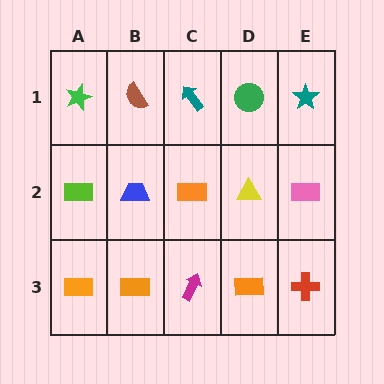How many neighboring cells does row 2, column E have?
3.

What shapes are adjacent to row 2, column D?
A green circle (row 1, column D), an orange rectangle (row 3, column D), an orange rectangle (row 2, column C), a pink rectangle (row 2, column E).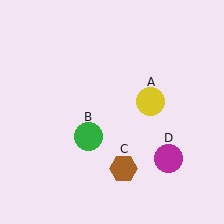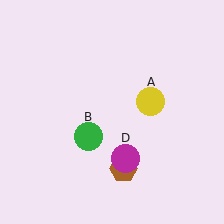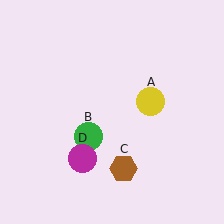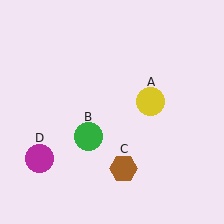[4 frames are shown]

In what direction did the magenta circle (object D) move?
The magenta circle (object D) moved left.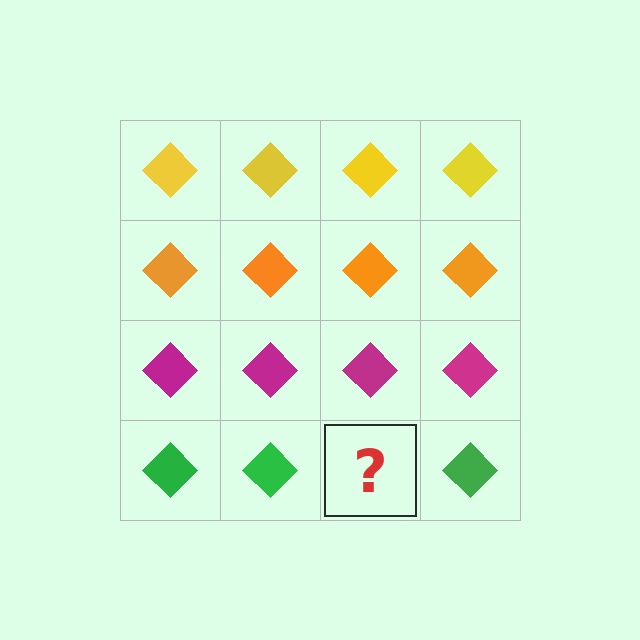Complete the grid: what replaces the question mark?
The question mark should be replaced with a green diamond.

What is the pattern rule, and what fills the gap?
The rule is that each row has a consistent color. The gap should be filled with a green diamond.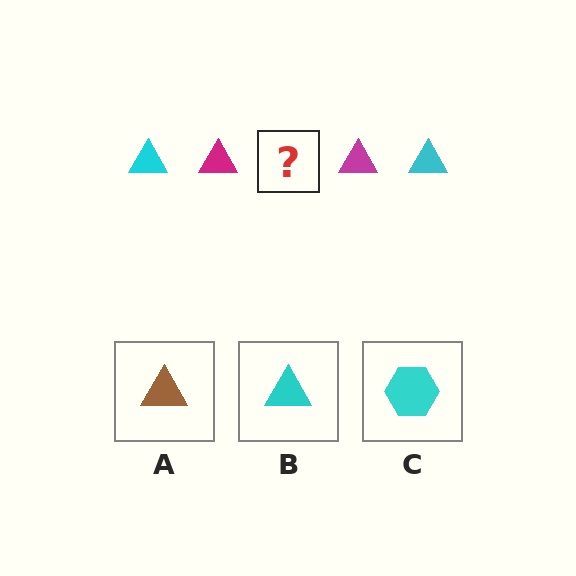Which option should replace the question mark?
Option B.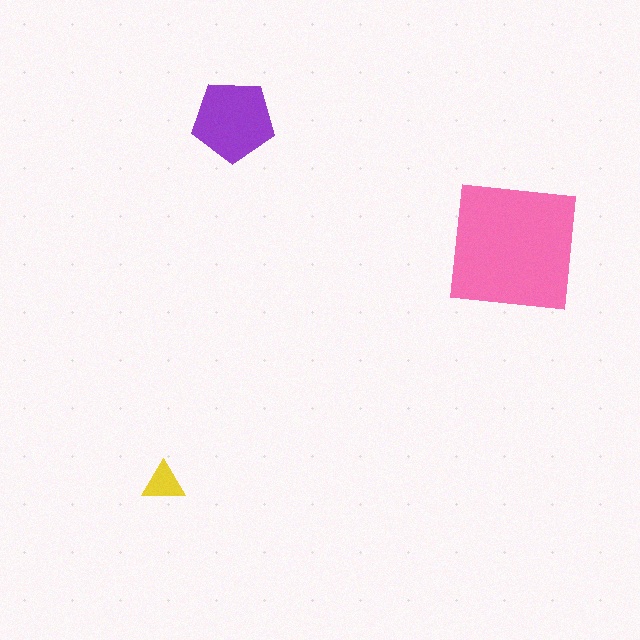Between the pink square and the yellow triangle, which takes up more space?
The pink square.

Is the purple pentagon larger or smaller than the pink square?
Smaller.